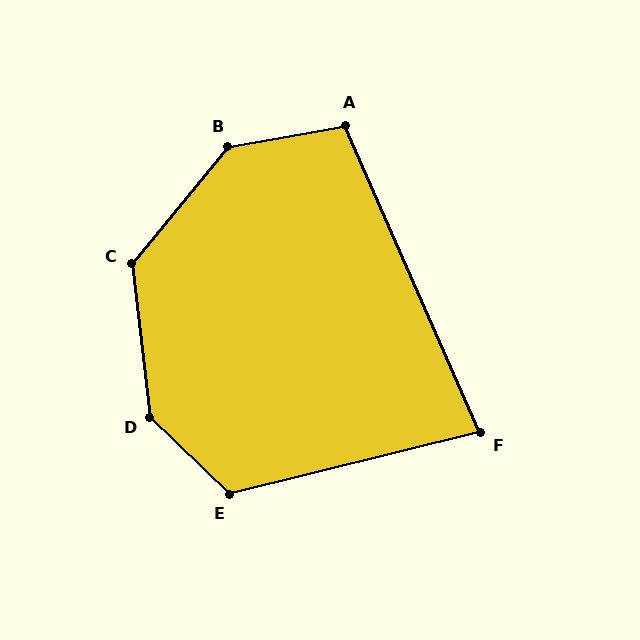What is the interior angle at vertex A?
Approximately 103 degrees (obtuse).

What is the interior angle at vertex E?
Approximately 122 degrees (obtuse).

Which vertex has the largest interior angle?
D, at approximately 140 degrees.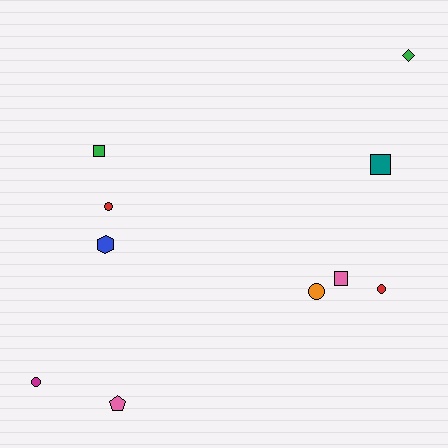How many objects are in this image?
There are 10 objects.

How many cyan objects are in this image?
There are no cyan objects.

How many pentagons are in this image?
There is 1 pentagon.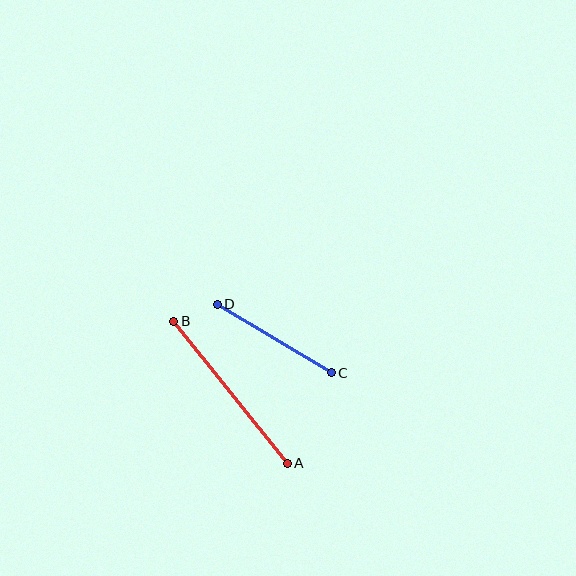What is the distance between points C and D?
The distance is approximately 133 pixels.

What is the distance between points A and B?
The distance is approximately 182 pixels.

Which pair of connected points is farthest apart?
Points A and B are farthest apart.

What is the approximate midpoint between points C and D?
The midpoint is at approximately (274, 338) pixels.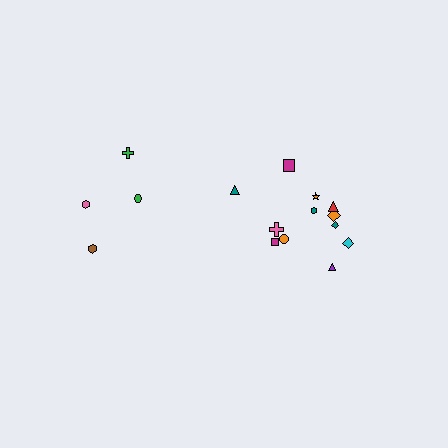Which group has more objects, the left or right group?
The right group.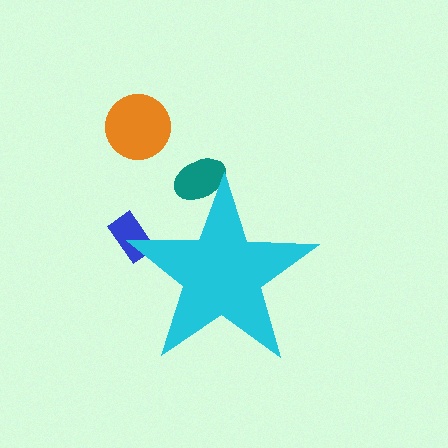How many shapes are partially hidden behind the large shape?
2 shapes are partially hidden.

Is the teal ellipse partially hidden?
Yes, the teal ellipse is partially hidden behind the cyan star.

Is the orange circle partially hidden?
No, the orange circle is fully visible.